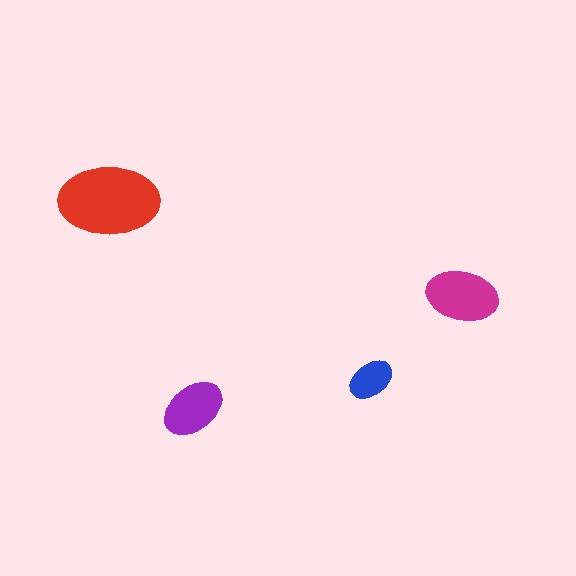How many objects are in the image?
There are 4 objects in the image.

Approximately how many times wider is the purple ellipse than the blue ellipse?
About 1.5 times wider.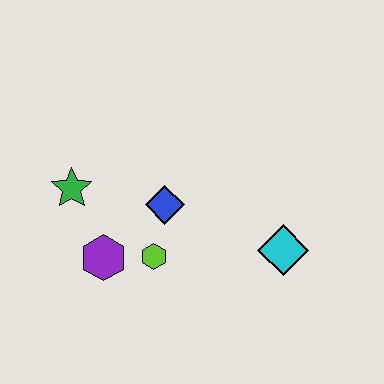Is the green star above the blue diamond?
Yes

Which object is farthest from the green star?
The cyan diamond is farthest from the green star.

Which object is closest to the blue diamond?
The lime hexagon is closest to the blue diamond.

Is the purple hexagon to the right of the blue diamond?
No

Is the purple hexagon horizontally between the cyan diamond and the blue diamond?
No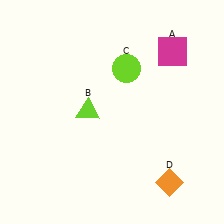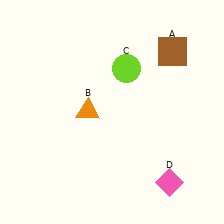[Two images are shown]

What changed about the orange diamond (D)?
In Image 1, D is orange. In Image 2, it changed to pink.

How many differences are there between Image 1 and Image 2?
There are 3 differences between the two images.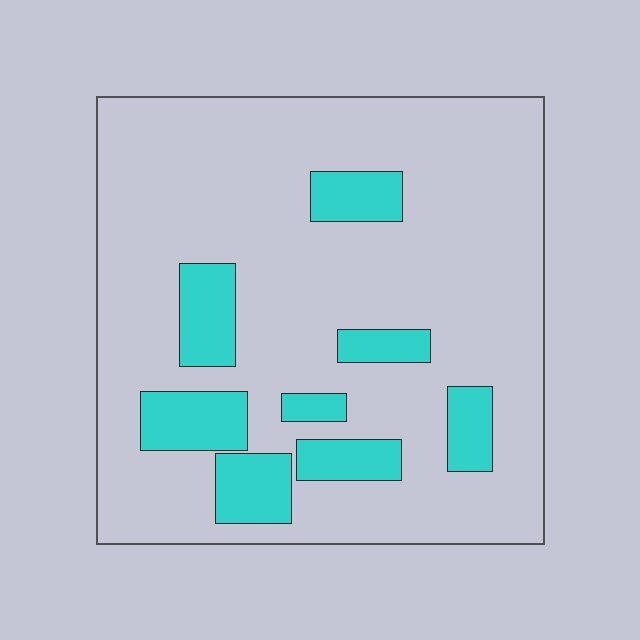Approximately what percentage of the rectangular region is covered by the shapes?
Approximately 20%.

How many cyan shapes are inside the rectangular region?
8.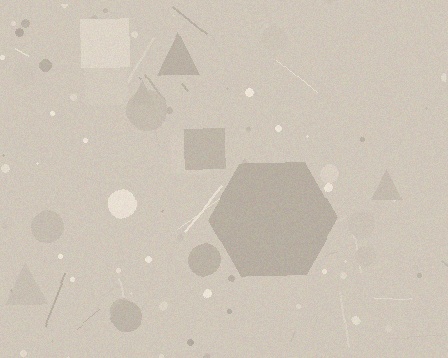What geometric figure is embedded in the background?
A hexagon is embedded in the background.